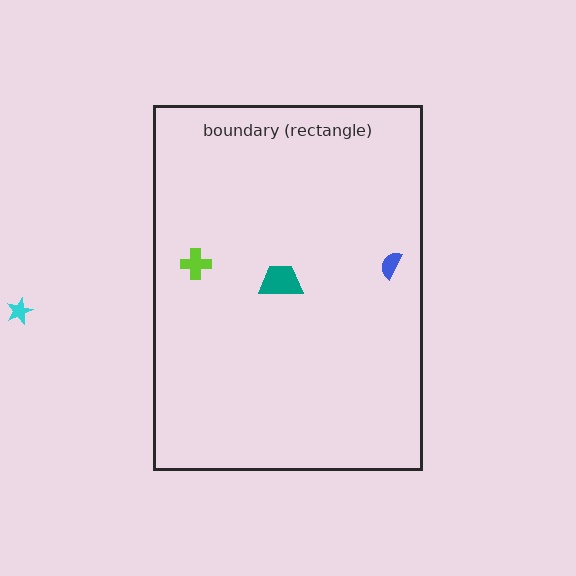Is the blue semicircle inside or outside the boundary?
Inside.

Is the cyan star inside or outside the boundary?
Outside.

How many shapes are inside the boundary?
3 inside, 1 outside.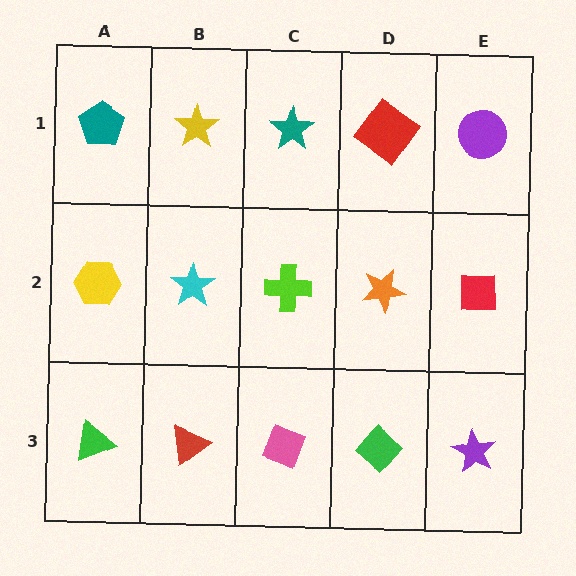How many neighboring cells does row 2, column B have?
4.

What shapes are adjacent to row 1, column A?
A yellow hexagon (row 2, column A), a yellow star (row 1, column B).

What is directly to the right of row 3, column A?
A red triangle.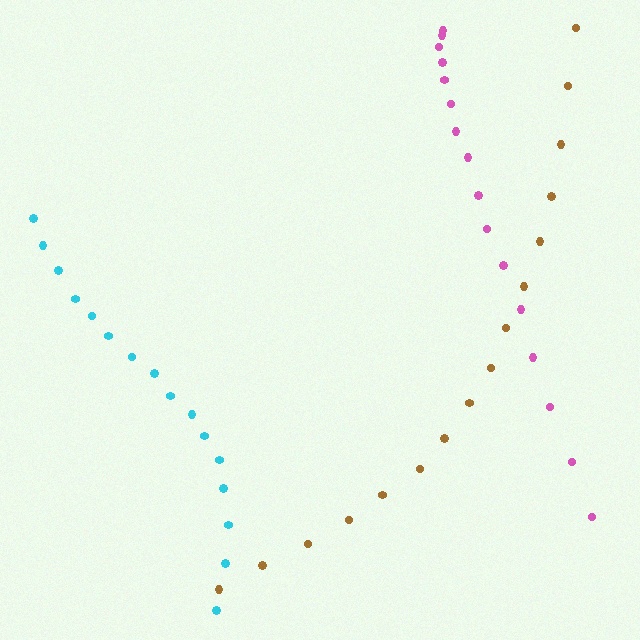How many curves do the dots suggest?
There are 3 distinct paths.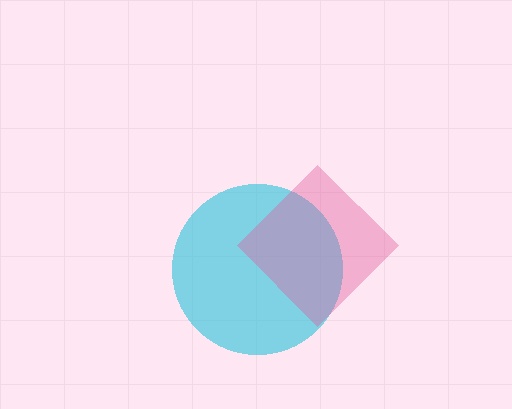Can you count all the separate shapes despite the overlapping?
Yes, there are 2 separate shapes.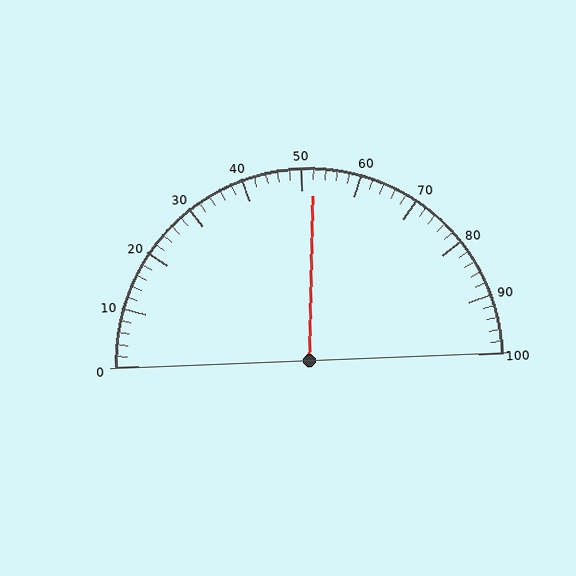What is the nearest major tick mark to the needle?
The nearest major tick mark is 50.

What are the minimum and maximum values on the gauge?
The gauge ranges from 0 to 100.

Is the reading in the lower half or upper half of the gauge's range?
The reading is in the upper half of the range (0 to 100).